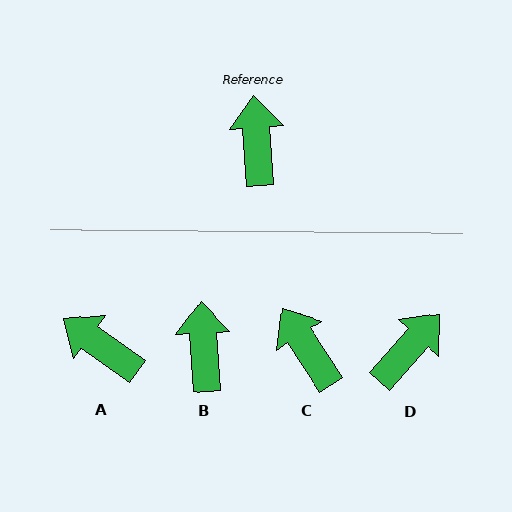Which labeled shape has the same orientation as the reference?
B.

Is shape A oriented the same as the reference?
No, it is off by about 50 degrees.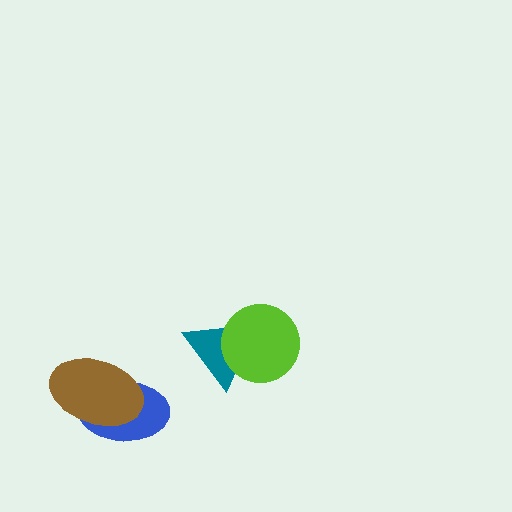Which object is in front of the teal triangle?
The lime circle is in front of the teal triangle.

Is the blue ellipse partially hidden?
Yes, it is partially covered by another shape.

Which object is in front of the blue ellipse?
The brown ellipse is in front of the blue ellipse.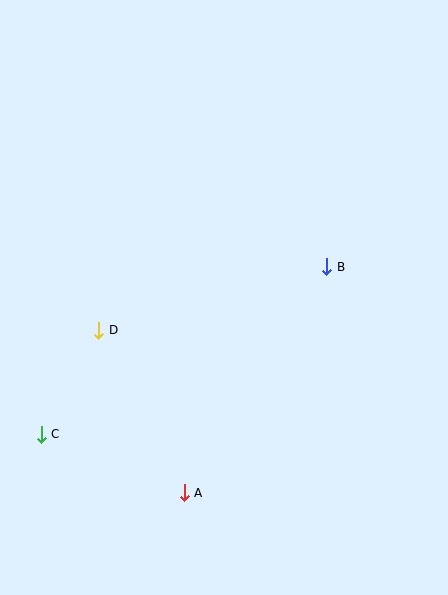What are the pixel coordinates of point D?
Point D is at (99, 330).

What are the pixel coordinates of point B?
Point B is at (327, 267).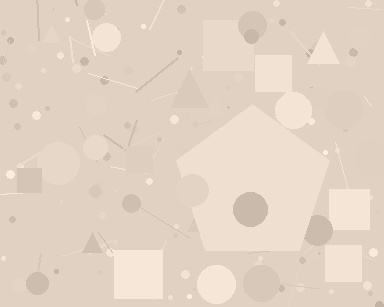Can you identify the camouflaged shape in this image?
The camouflaged shape is a pentagon.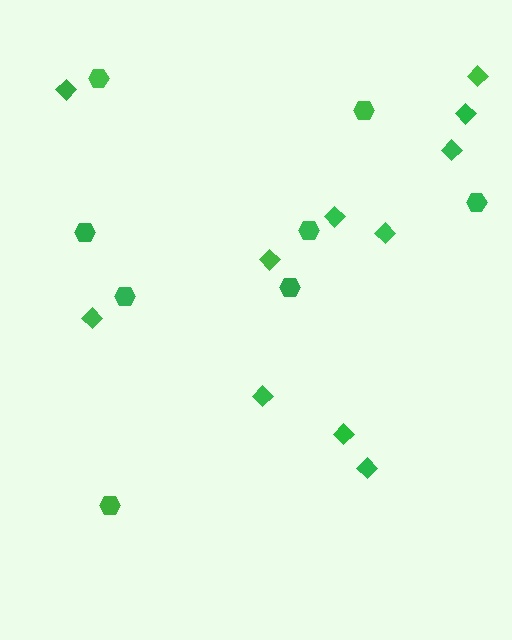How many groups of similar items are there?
There are 2 groups: one group of hexagons (8) and one group of diamonds (11).